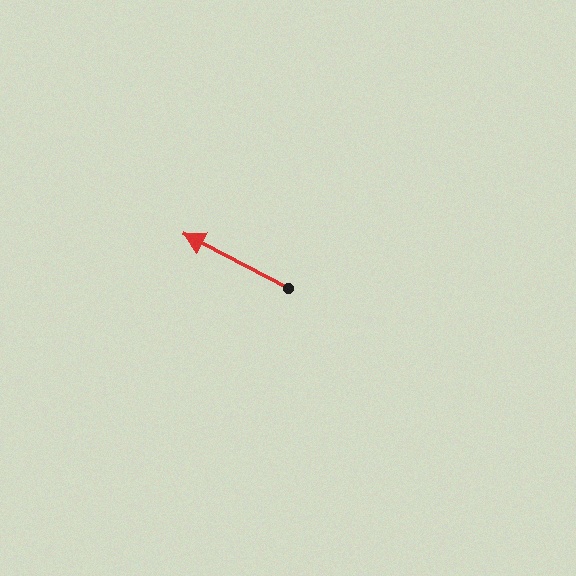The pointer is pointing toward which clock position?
Roughly 10 o'clock.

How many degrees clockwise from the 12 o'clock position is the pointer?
Approximately 298 degrees.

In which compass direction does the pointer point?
Northwest.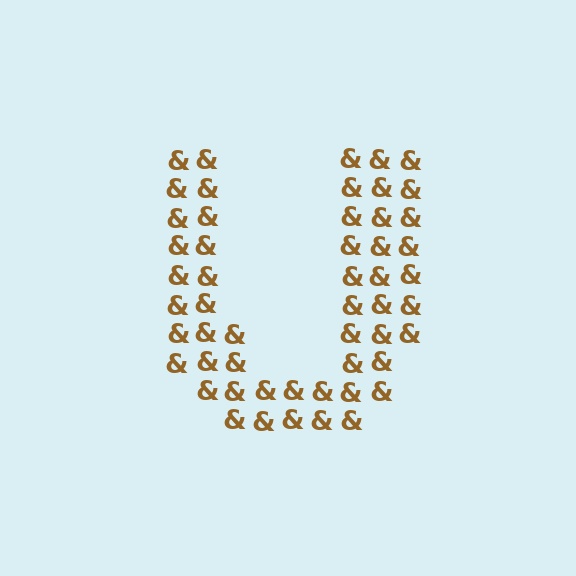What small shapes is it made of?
It is made of small ampersands.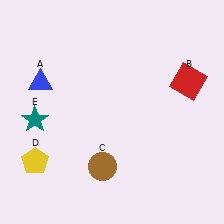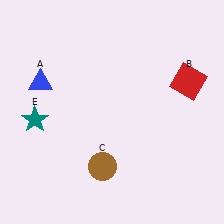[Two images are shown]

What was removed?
The yellow pentagon (D) was removed in Image 2.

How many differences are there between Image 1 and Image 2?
There is 1 difference between the two images.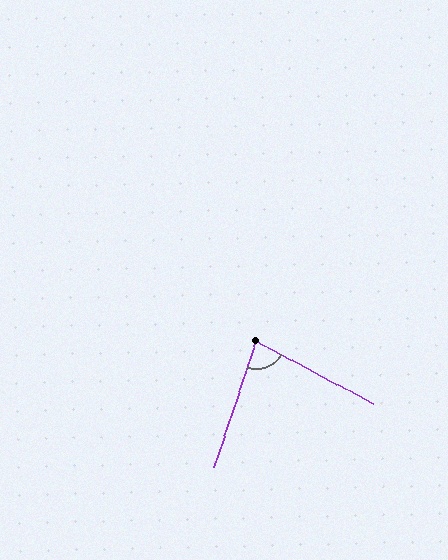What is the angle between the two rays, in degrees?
Approximately 81 degrees.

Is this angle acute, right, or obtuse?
It is acute.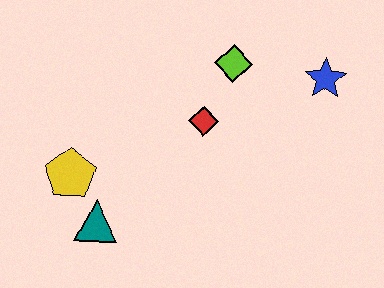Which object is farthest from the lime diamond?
The teal triangle is farthest from the lime diamond.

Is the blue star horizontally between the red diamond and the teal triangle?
No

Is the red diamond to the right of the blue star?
No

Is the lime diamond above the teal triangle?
Yes